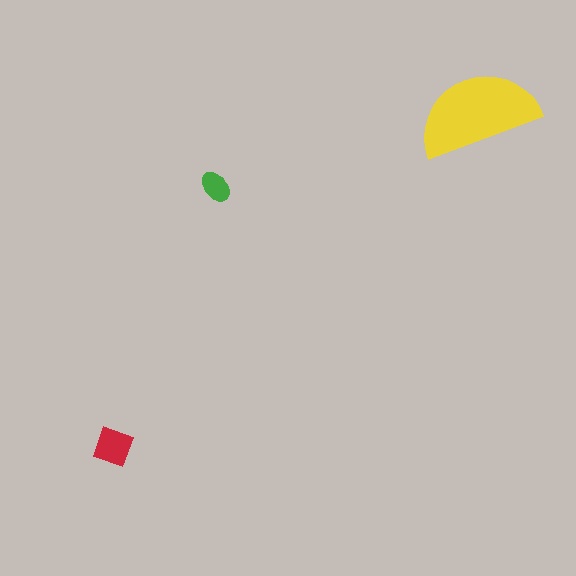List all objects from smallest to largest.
The green ellipse, the red square, the yellow semicircle.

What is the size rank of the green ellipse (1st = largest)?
3rd.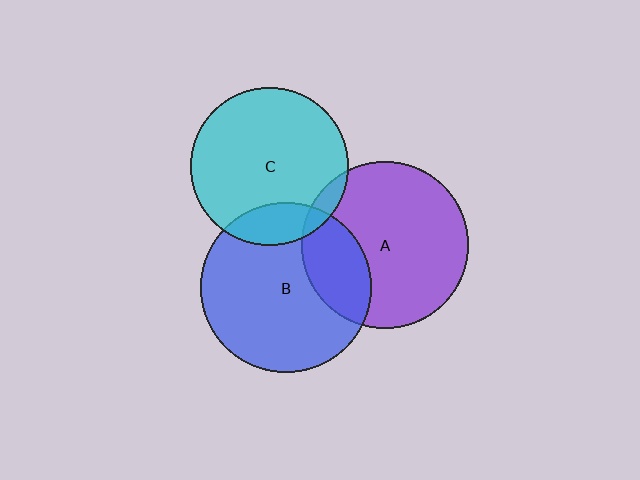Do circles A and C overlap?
Yes.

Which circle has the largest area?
Circle B (blue).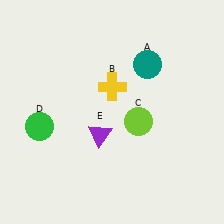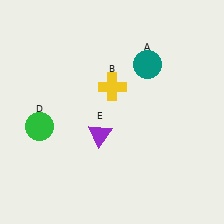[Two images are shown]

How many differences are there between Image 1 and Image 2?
There is 1 difference between the two images.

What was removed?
The lime circle (C) was removed in Image 2.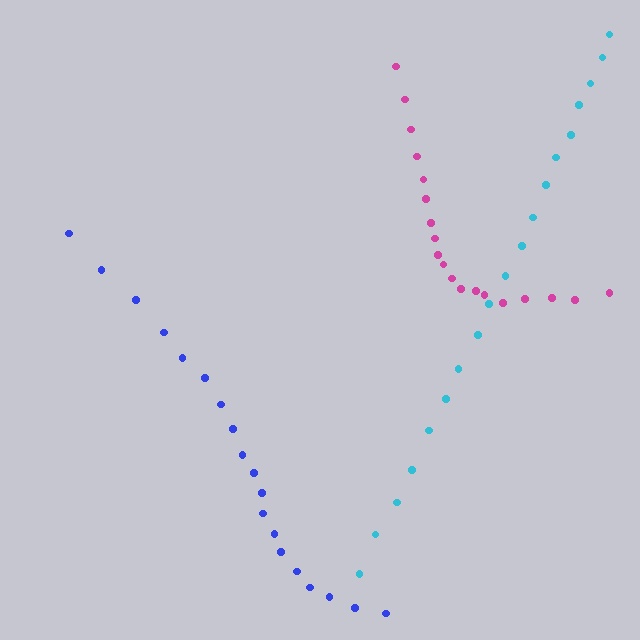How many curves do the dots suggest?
There are 3 distinct paths.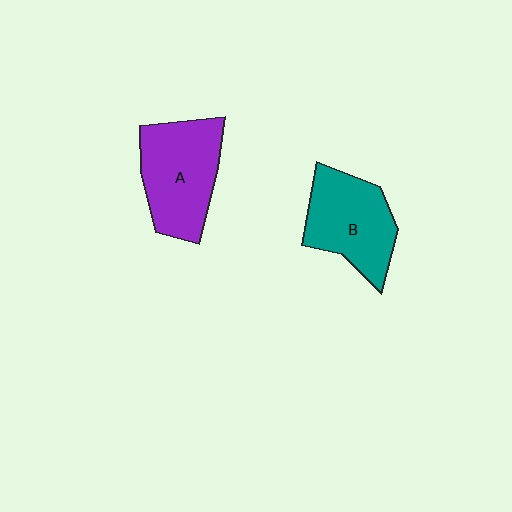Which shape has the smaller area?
Shape B (teal).